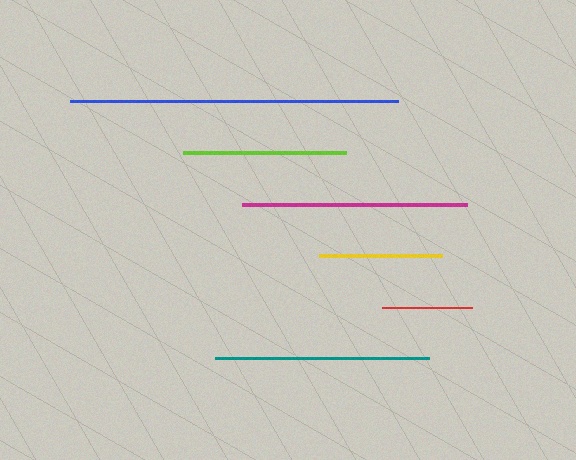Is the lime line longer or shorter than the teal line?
The teal line is longer than the lime line.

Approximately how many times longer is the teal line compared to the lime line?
The teal line is approximately 1.3 times the length of the lime line.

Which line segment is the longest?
The blue line is the longest at approximately 328 pixels.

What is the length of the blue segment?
The blue segment is approximately 328 pixels long.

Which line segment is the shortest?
The red line is the shortest at approximately 91 pixels.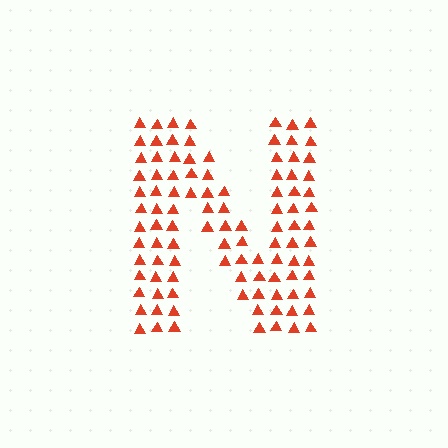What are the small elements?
The small elements are triangles.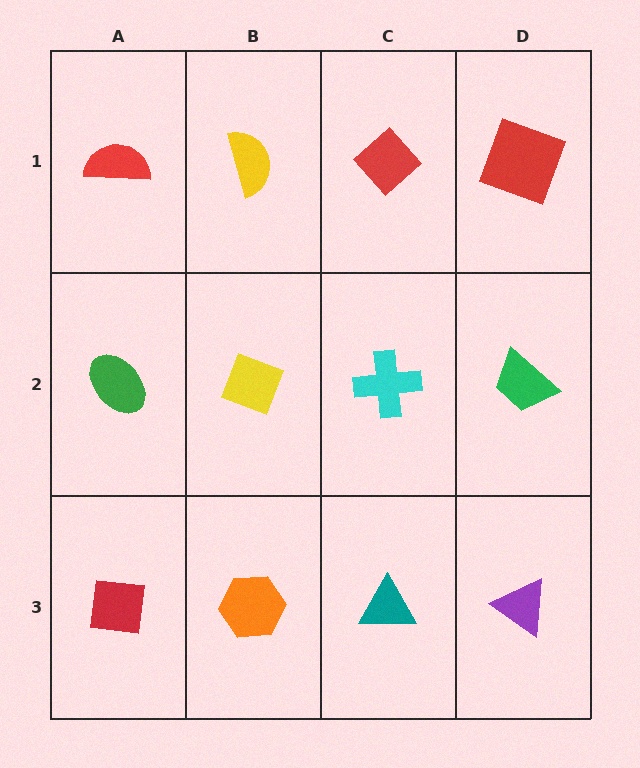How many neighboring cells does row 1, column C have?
3.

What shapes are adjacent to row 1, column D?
A green trapezoid (row 2, column D), a red diamond (row 1, column C).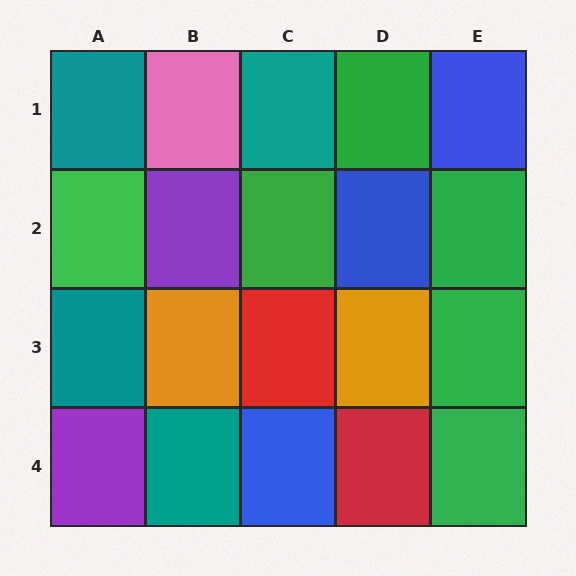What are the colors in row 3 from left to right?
Teal, orange, red, orange, green.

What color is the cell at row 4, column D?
Red.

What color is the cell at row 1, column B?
Pink.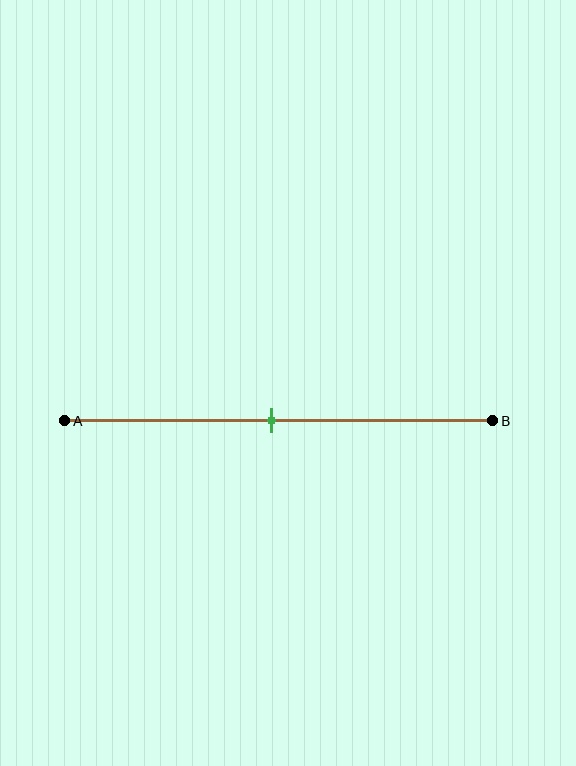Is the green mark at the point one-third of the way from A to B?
No, the mark is at about 50% from A, not at the 33% one-third point.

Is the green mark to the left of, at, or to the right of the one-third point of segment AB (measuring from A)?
The green mark is to the right of the one-third point of segment AB.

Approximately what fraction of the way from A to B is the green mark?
The green mark is approximately 50% of the way from A to B.